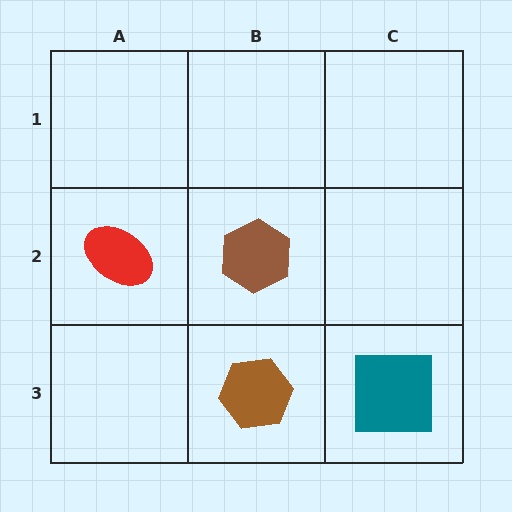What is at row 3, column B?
A brown hexagon.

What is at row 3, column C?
A teal square.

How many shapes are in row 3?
2 shapes.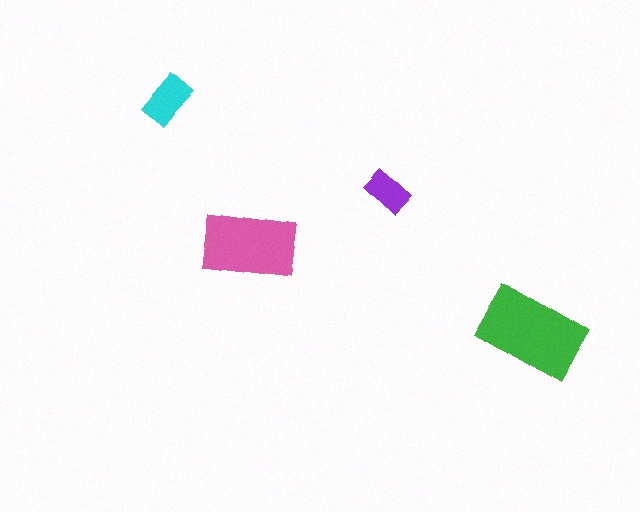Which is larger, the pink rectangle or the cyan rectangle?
The pink one.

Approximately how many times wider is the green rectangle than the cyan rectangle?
About 2 times wider.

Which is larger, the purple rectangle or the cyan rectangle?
The cyan one.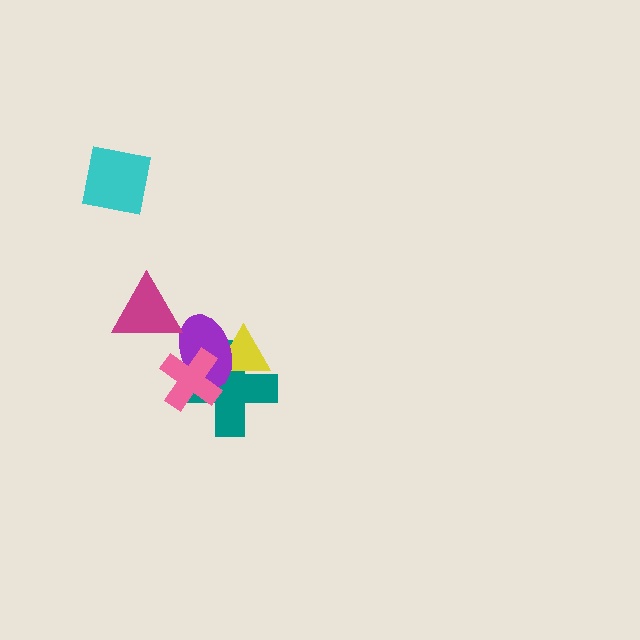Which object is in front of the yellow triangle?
The purple ellipse is in front of the yellow triangle.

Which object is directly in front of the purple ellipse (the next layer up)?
The pink cross is directly in front of the purple ellipse.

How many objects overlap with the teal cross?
3 objects overlap with the teal cross.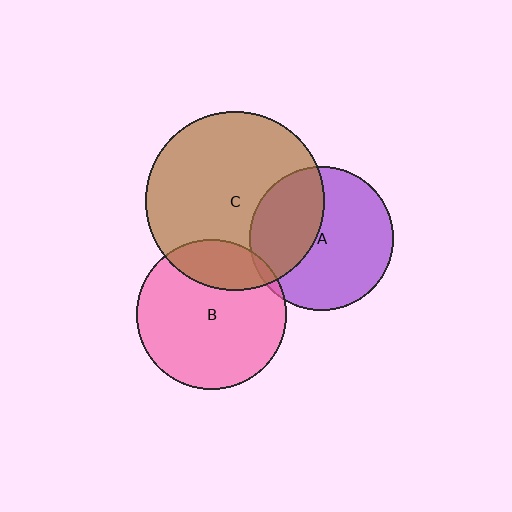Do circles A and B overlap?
Yes.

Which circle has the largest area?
Circle C (brown).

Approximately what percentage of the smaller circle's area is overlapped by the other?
Approximately 5%.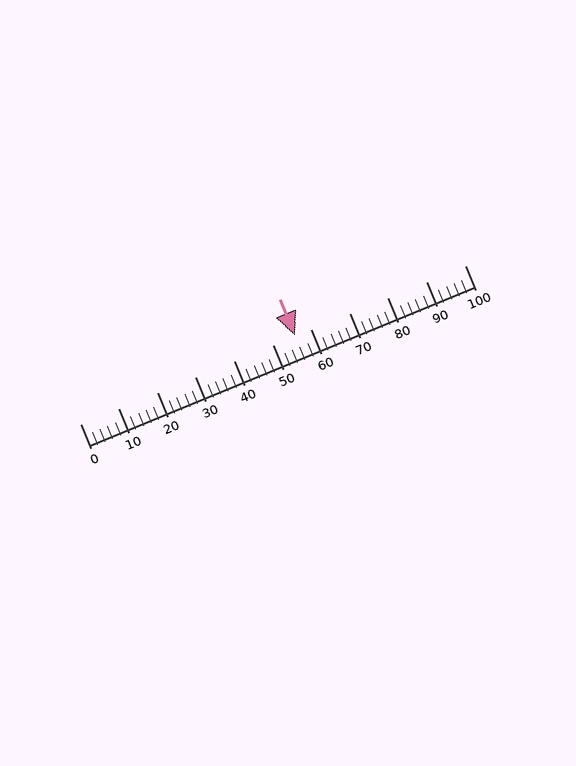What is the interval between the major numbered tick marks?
The major tick marks are spaced 10 units apart.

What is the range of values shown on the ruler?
The ruler shows values from 0 to 100.